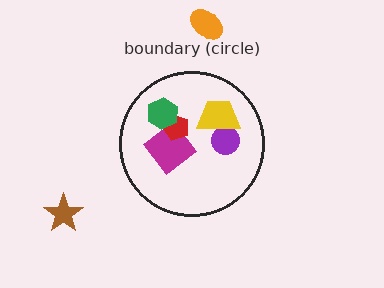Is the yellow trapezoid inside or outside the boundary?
Inside.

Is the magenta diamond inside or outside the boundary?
Inside.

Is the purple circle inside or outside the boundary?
Inside.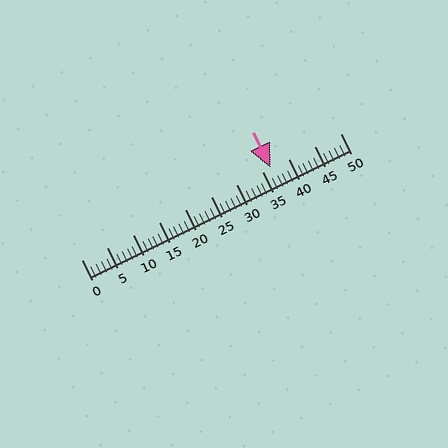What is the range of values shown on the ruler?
The ruler shows values from 0 to 50.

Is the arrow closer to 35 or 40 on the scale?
The arrow is closer to 35.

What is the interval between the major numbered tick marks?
The major tick marks are spaced 5 units apart.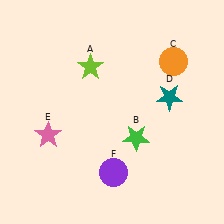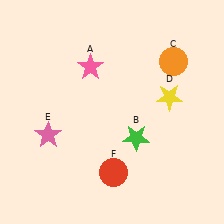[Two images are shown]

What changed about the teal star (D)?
In Image 1, D is teal. In Image 2, it changed to yellow.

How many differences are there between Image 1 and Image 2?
There are 3 differences between the two images.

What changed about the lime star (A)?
In Image 1, A is lime. In Image 2, it changed to pink.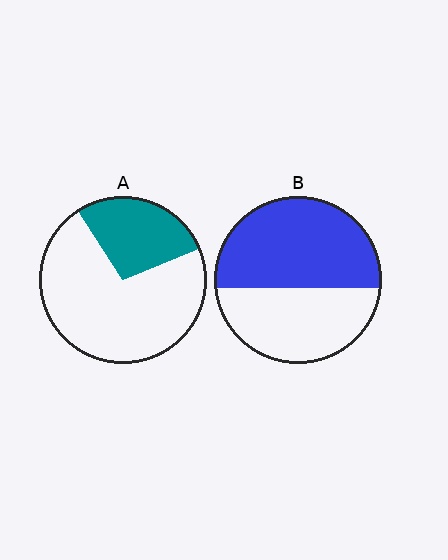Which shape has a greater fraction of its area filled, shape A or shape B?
Shape B.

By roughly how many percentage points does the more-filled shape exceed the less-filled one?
By roughly 30 percentage points (B over A).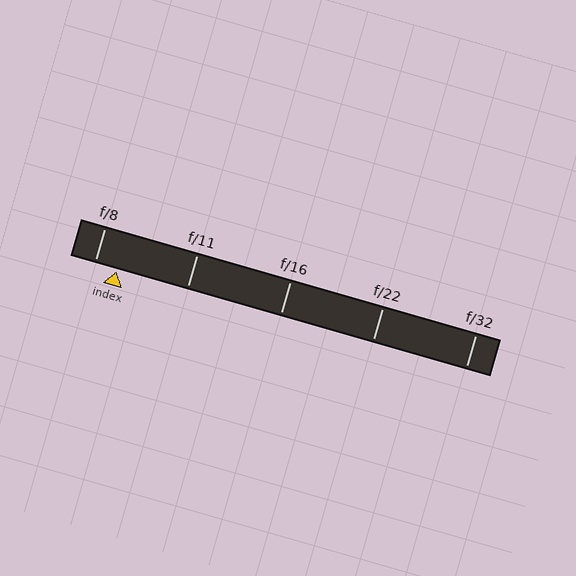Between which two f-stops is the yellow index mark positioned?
The index mark is between f/8 and f/11.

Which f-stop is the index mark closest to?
The index mark is closest to f/8.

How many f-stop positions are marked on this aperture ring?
There are 5 f-stop positions marked.